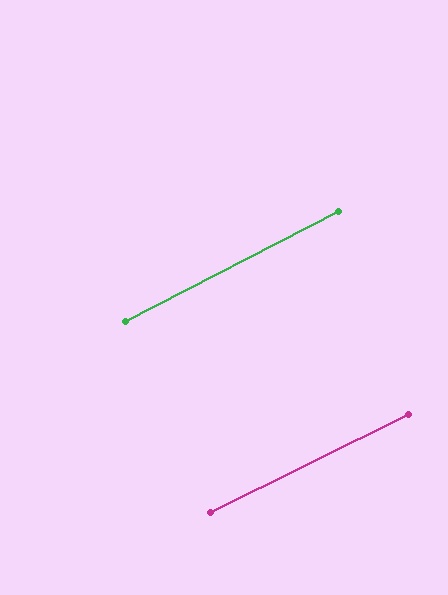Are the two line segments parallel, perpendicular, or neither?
Parallel — their directions differ by only 0.9°.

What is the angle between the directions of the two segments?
Approximately 1 degree.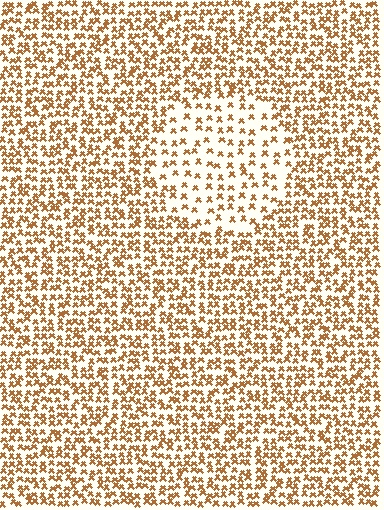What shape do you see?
I see a circle.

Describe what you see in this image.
The image contains small brown elements arranged at two different densities. A circle-shaped region is visible where the elements are less densely packed than the surrounding area.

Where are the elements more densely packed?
The elements are more densely packed outside the circle boundary.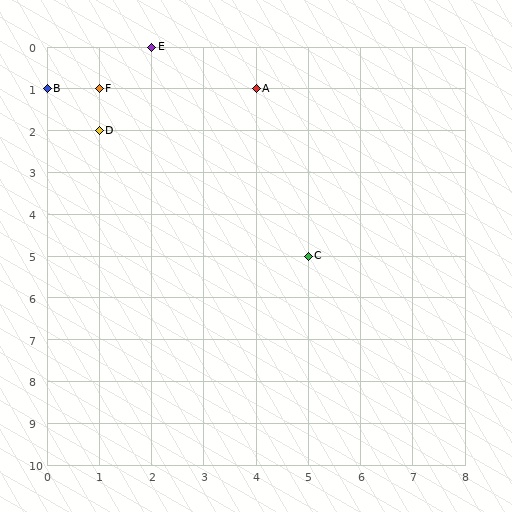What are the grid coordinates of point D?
Point D is at grid coordinates (1, 2).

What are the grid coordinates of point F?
Point F is at grid coordinates (1, 1).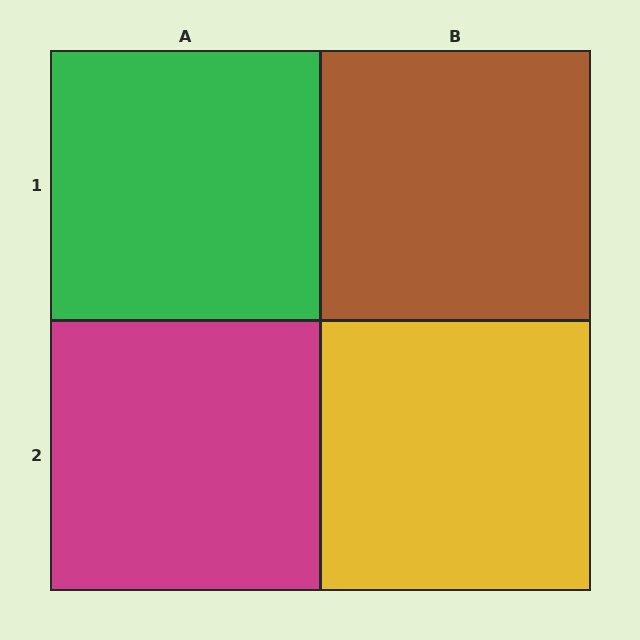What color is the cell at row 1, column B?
Brown.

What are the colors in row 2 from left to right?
Magenta, yellow.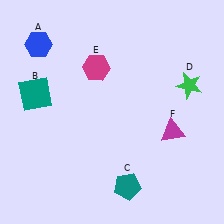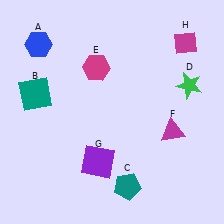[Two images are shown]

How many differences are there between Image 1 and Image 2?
There are 2 differences between the two images.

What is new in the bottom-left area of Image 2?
A purple square (G) was added in the bottom-left area of Image 2.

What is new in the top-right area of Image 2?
A magenta diamond (H) was added in the top-right area of Image 2.